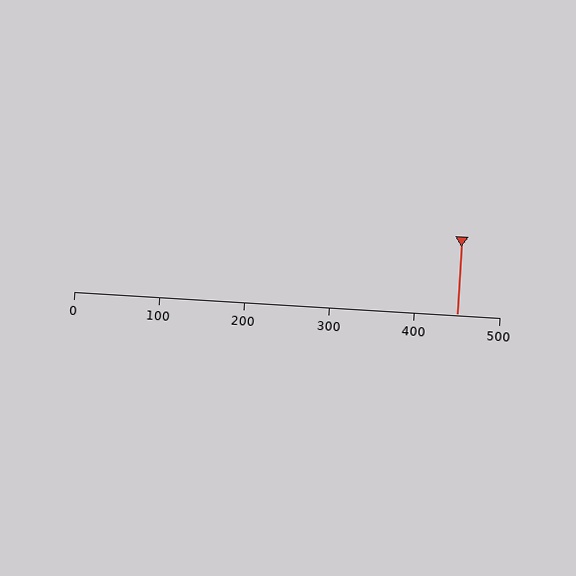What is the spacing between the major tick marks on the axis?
The major ticks are spaced 100 apart.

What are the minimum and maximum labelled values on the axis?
The axis runs from 0 to 500.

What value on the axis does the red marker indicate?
The marker indicates approximately 450.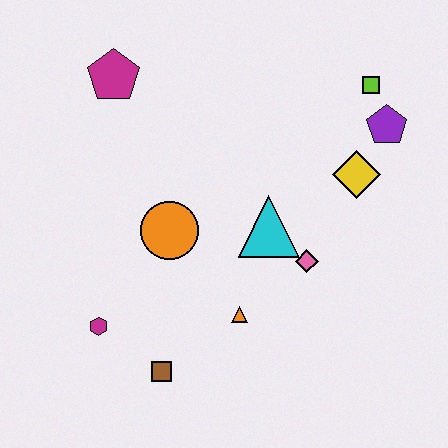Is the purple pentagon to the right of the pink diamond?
Yes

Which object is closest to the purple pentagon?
The lime square is closest to the purple pentagon.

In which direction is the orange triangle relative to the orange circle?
The orange triangle is below the orange circle.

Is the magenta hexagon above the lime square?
No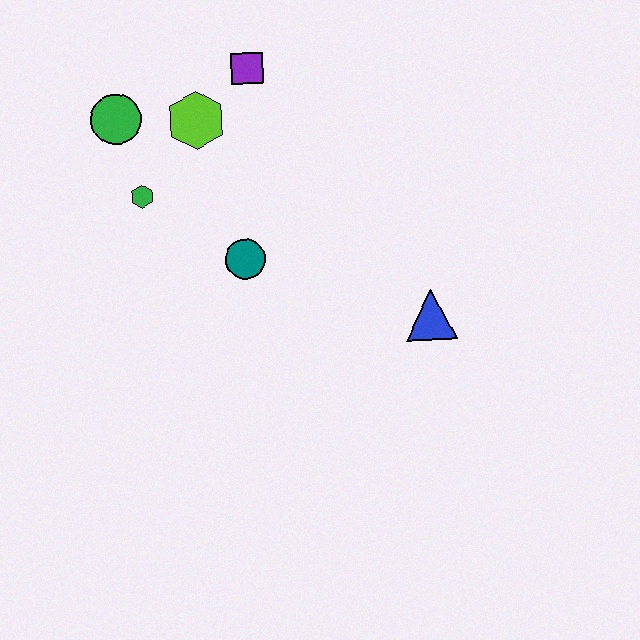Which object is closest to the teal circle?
The green hexagon is closest to the teal circle.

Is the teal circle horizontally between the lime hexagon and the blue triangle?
Yes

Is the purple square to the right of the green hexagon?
Yes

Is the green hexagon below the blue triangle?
No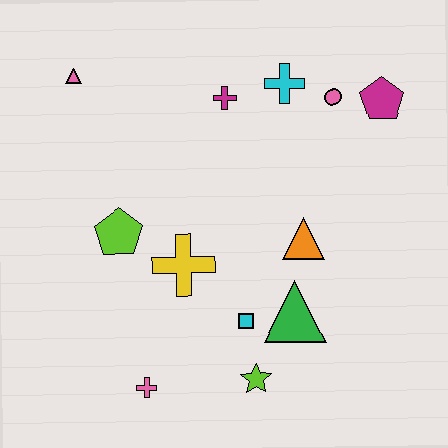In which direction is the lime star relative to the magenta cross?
The lime star is below the magenta cross.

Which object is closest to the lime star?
The cyan square is closest to the lime star.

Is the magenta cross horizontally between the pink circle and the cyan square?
No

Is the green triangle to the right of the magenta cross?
Yes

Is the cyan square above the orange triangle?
No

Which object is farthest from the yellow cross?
The magenta pentagon is farthest from the yellow cross.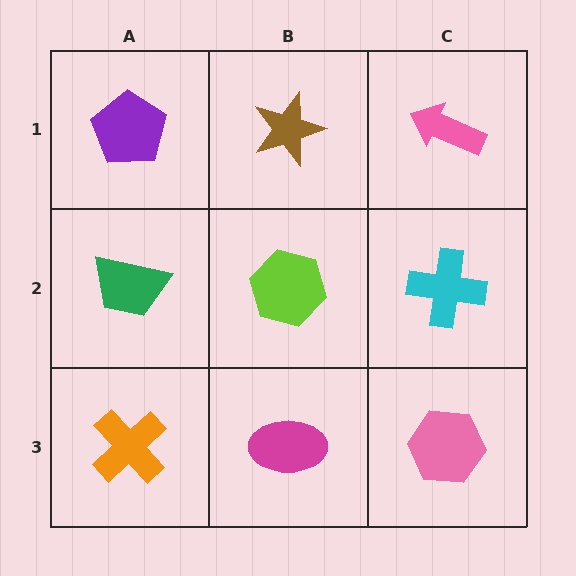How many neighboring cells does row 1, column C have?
2.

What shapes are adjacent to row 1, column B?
A lime hexagon (row 2, column B), a purple pentagon (row 1, column A), a pink arrow (row 1, column C).